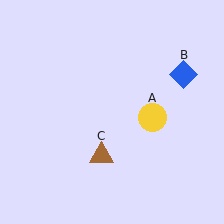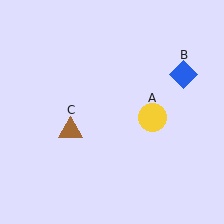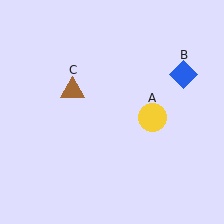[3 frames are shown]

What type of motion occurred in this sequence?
The brown triangle (object C) rotated clockwise around the center of the scene.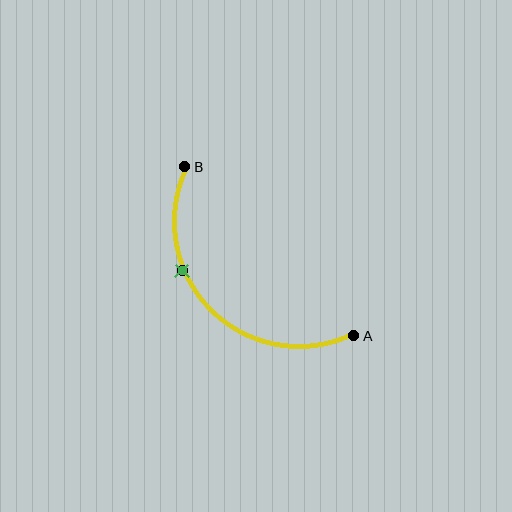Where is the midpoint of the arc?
The arc midpoint is the point on the curve farthest from the straight line joining A and B. It sits below and to the left of that line.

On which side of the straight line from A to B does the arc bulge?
The arc bulges below and to the left of the straight line connecting A and B.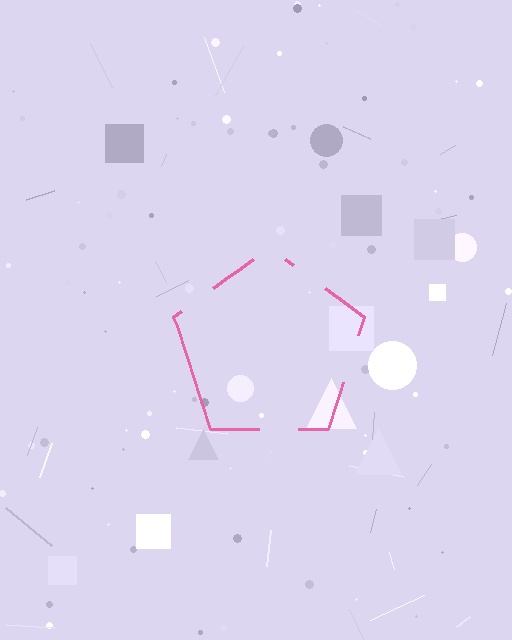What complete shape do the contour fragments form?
The contour fragments form a pentagon.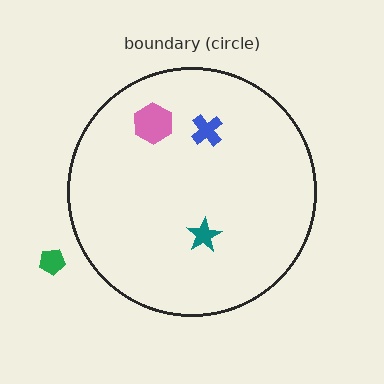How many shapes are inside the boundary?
3 inside, 1 outside.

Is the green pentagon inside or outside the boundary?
Outside.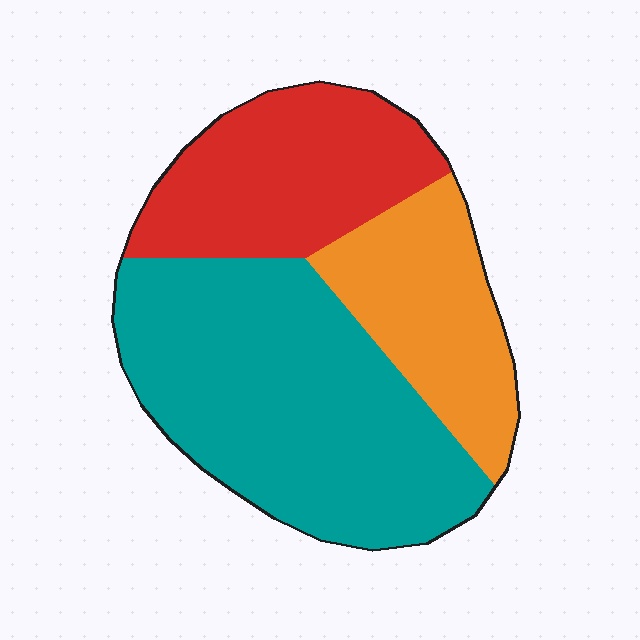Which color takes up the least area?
Orange, at roughly 25%.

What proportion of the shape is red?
Red covers around 25% of the shape.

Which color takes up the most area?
Teal, at roughly 50%.